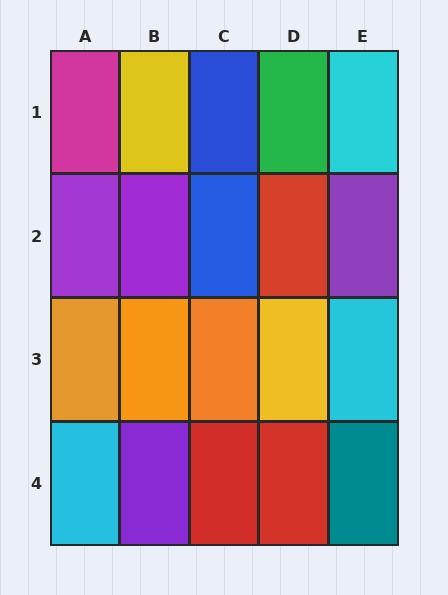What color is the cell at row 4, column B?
Purple.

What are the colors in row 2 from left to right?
Purple, purple, blue, red, purple.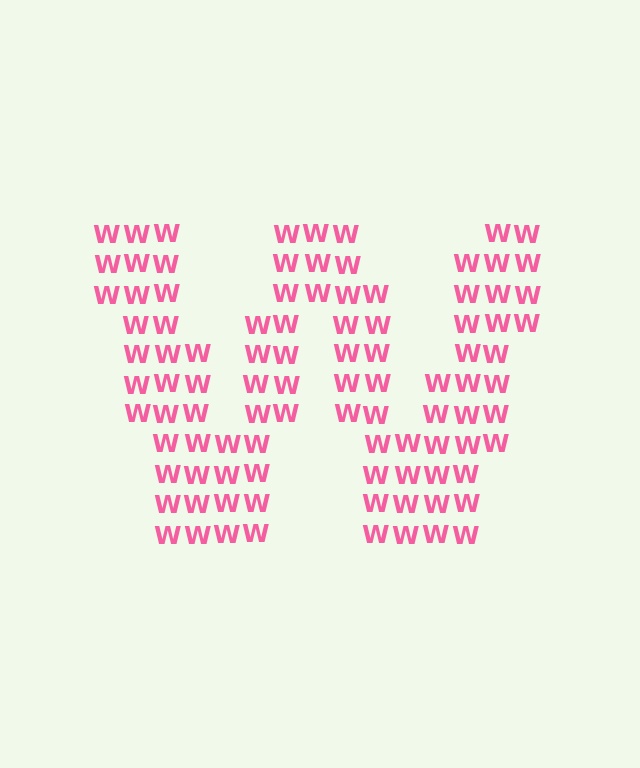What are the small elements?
The small elements are letter W's.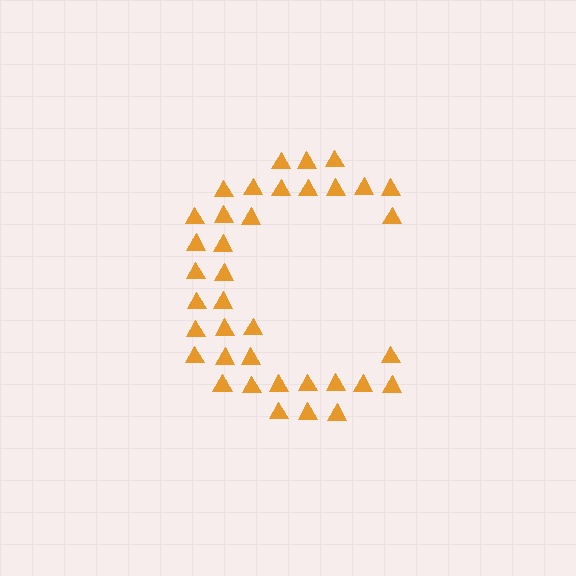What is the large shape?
The large shape is the letter C.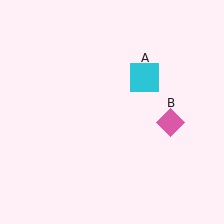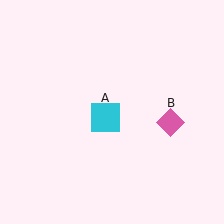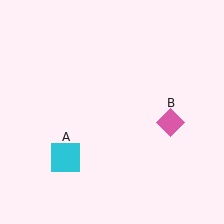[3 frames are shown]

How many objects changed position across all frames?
1 object changed position: cyan square (object A).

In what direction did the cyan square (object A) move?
The cyan square (object A) moved down and to the left.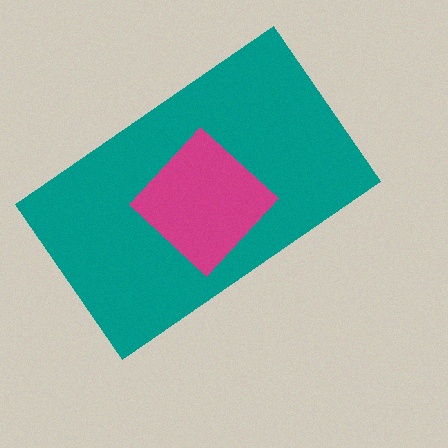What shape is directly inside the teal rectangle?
The magenta diamond.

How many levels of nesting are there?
2.